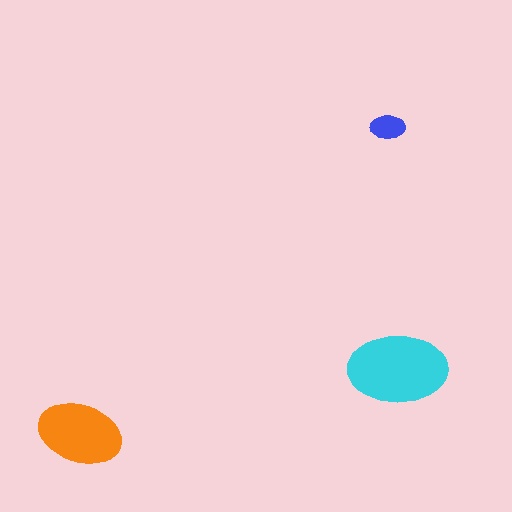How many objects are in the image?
There are 3 objects in the image.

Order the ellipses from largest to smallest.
the cyan one, the orange one, the blue one.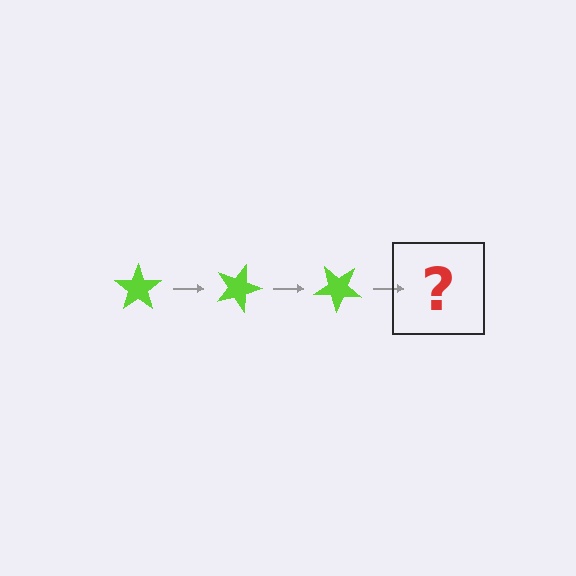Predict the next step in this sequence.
The next step is a lime star rotated 60 degrees.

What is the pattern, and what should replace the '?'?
The pattern is that the star rotates 20 degrees each step. The '?' should be a lime star rotated 60 degrees.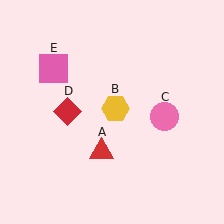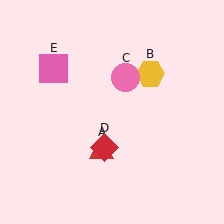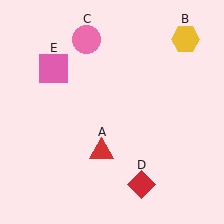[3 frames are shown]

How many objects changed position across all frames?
3 objects changed position: yellow hexagon (object B), pink circle (object C), red diamond (object D).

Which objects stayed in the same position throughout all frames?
Red triangle (object A) and pink square (object E) remained stationary.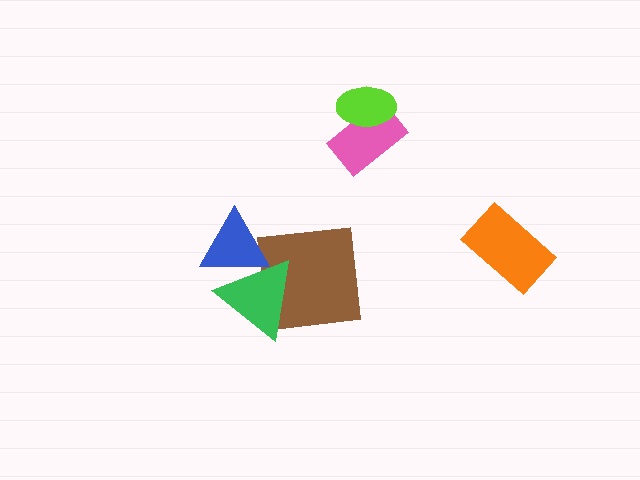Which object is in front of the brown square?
The green triangle is in front of the brown square.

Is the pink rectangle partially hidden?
Yes, it is partially covered by another shape.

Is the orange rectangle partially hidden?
No, no other shape covers it.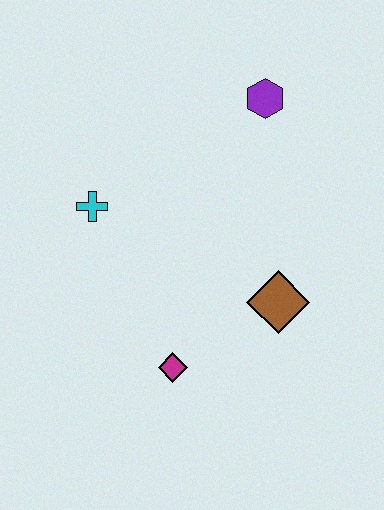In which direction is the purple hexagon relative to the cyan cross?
The purple hexagon is to the right of the cyan cross.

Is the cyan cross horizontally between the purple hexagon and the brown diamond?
No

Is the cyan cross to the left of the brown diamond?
Yes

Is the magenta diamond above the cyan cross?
No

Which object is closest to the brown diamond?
The magenta diamond is closest to the brown diamond.